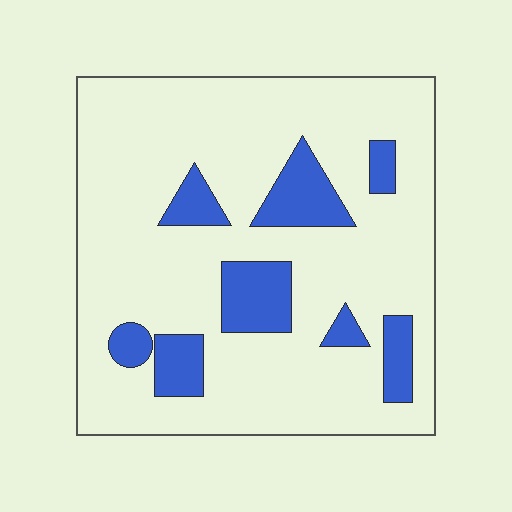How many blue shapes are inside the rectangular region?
8.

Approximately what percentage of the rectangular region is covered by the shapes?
Approximately 15%.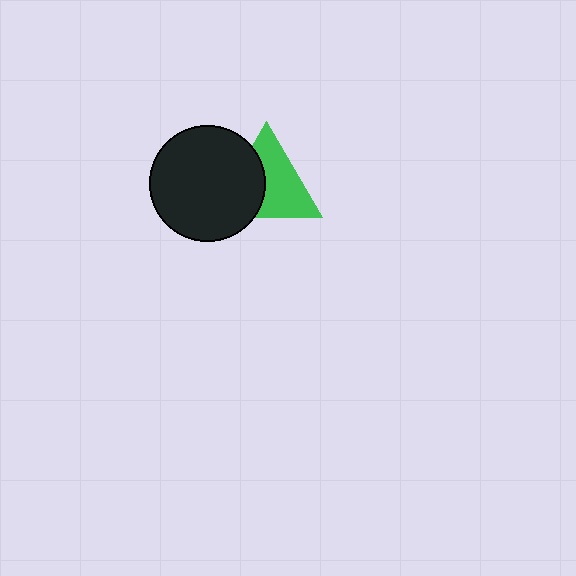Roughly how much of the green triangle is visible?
About half of it is visible (roughly 60%).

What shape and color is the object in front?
The object in front is a black circle.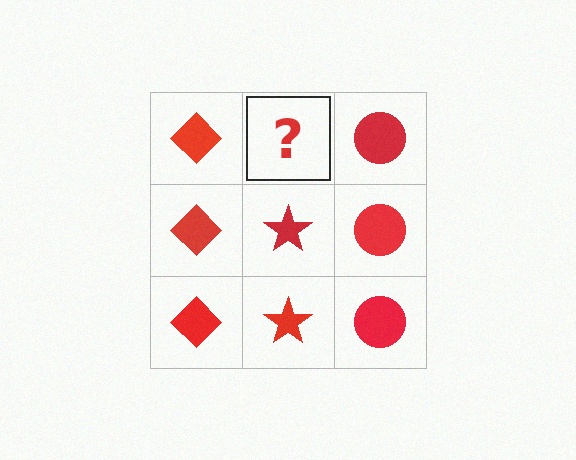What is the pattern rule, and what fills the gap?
The rule is that each column has a consistent shape. The gap should be filled with a red star.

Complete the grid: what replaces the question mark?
The question mark should be replaced with a red star.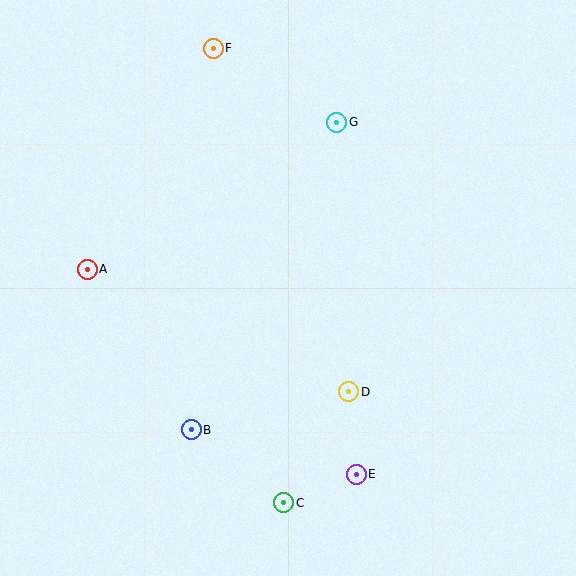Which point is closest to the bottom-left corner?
Point B is closest to the bottom-left corner.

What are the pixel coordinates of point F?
Point F is at (213, 48).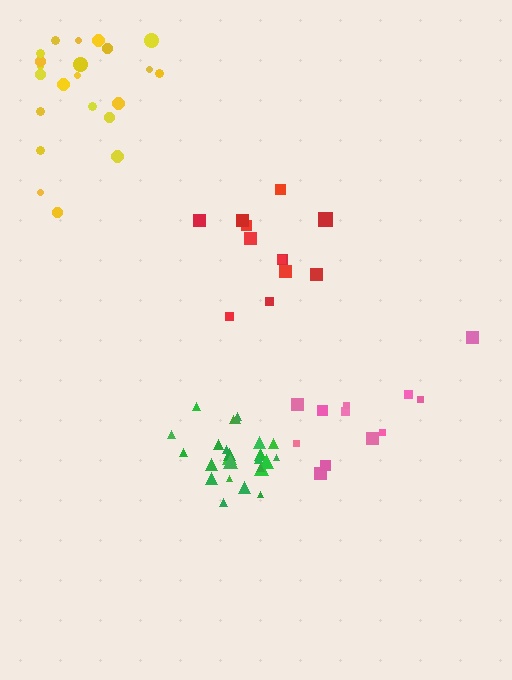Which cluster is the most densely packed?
Green.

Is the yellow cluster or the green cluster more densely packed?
Green.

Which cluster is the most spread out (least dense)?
Red.